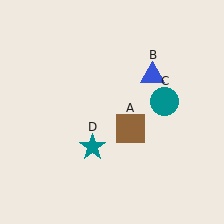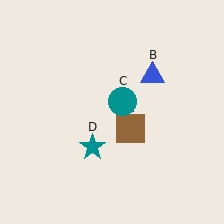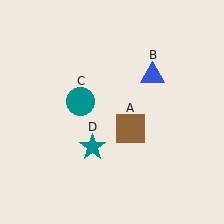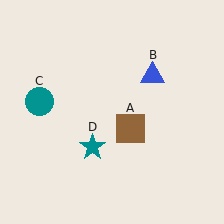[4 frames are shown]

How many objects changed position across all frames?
1 object changed position: teal circle (object C).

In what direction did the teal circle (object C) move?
The teal circle (object C) moved left.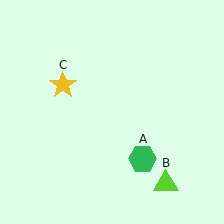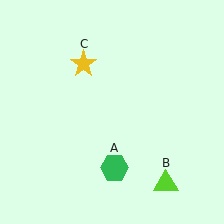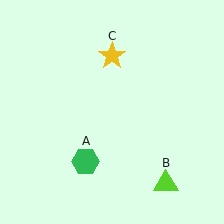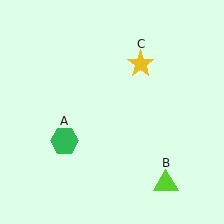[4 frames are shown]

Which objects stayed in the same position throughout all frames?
Lime triangle (object B) remained stationary.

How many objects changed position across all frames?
2 objects changed position: green hexagon (object A), yellow star (object C).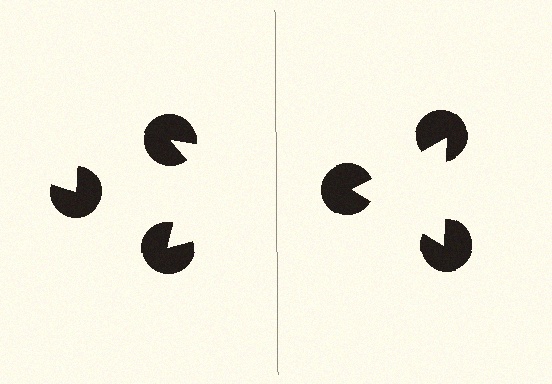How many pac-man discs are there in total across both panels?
6 — 3 on each side.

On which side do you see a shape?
An illusory triangle appears on the right side. On the left side the wedge cuts are rotated, so no coherent shape forms.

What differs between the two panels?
The pac-man discs are positioned identically on both sides; only the wedge orientations differ. On the right they align to a triangle; on the left they are misaligned.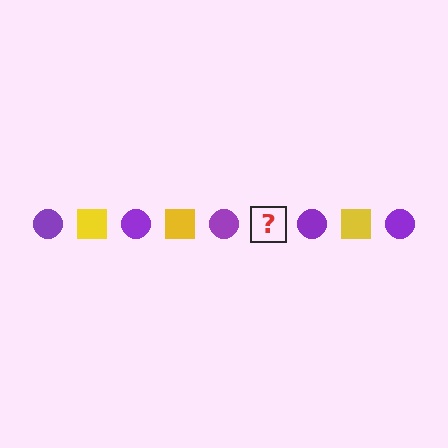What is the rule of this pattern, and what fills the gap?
The rule is that the pattern alternates between purple circle and yellow square. The gap should be filled with a yellow square.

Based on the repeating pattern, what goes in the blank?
The blank should be a yellow square.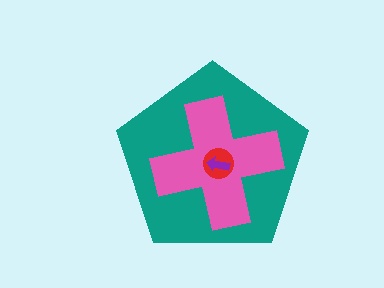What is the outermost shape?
The teal pentagon.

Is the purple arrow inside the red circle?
Yes.